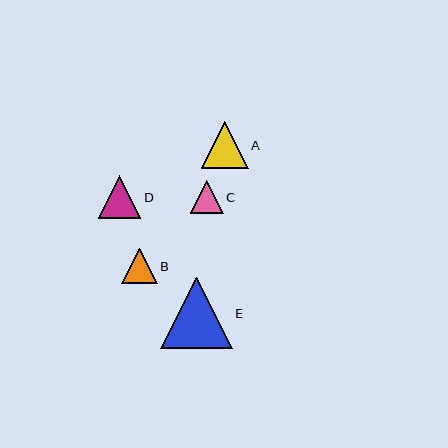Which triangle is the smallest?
Triangle C is the smallest with a size of approximately 33 pixels.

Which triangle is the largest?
Triangle E is the largest with a size of approximately 71 pixels.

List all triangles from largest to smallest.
From largest to smallest: E, A, D, B, C.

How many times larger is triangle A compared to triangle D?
Triangle A is approximately 1.1 times the size of triangle D.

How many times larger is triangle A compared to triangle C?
Triangle A is approximately 1.4 times the size of triangle C.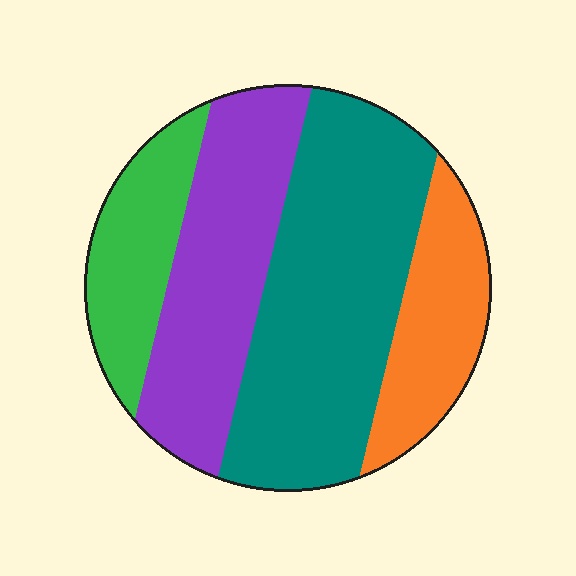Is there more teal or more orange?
Teal.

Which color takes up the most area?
Teal, at roughly 40%.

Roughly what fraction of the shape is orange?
Orange covers 16% of the shape.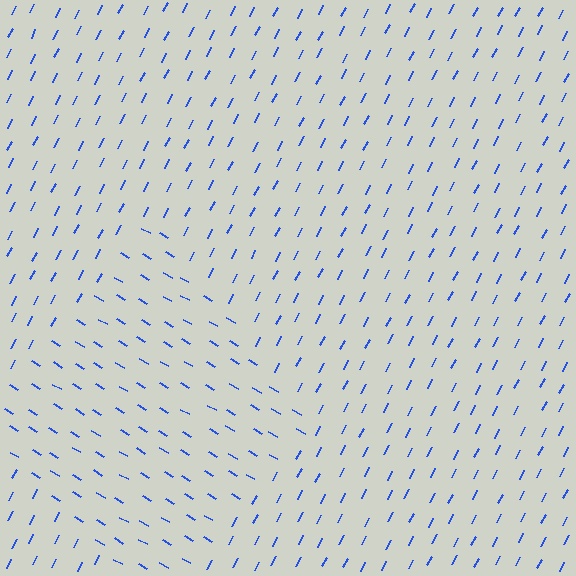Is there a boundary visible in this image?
Yes, there is a texture boundary formed by a change in line orientation.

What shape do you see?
I see a diamond.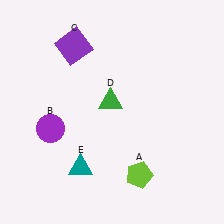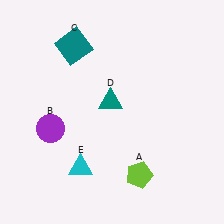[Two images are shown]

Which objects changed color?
C changed from purple to teal. D changed from green to teal. E changed from teal to cyan.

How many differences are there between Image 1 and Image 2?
There are 3 differences between the two images.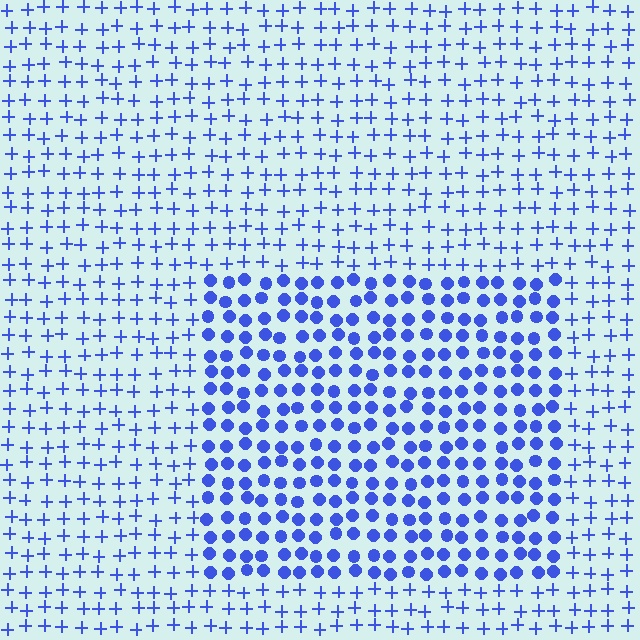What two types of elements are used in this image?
The image uses circles inside the rectangle region and plus signs outside it.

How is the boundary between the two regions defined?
The boundary is defined by a change in element shape: circles inside vs. plus signs outside. All elements share the same color and spacing.